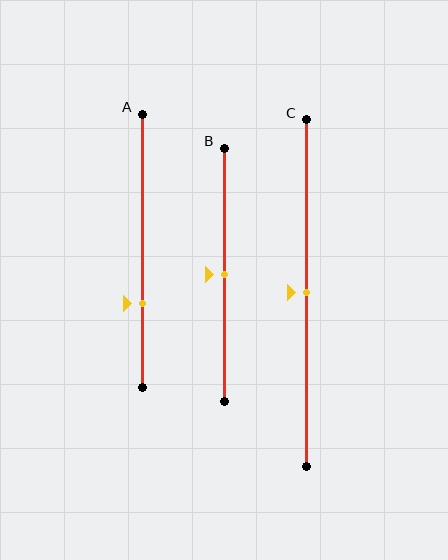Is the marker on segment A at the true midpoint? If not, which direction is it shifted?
No, the marker on segment A is shifted downward by about 19% of the segment length.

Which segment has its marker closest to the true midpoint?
Segment B has its marker closest to the true midpoint.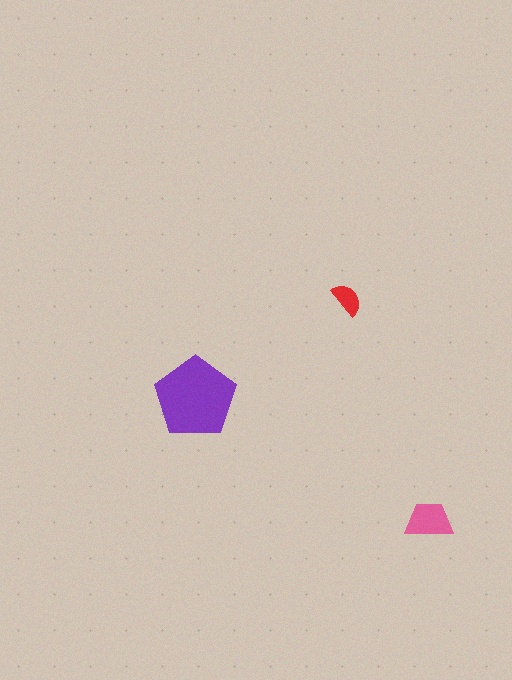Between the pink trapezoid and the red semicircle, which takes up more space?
The pink trapezoid.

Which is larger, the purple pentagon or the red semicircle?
The purple pentagon.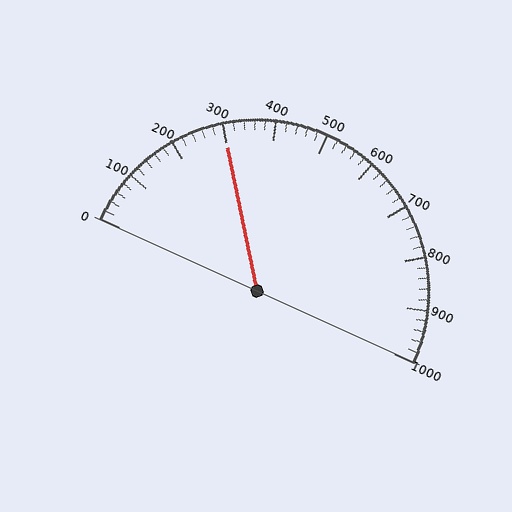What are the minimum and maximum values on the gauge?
The gauge ranges from 0 to 1000.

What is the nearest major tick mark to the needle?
The nearest major tick mark is 300.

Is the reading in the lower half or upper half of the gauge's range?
The reading is in the lower half of the range (0 to 1000).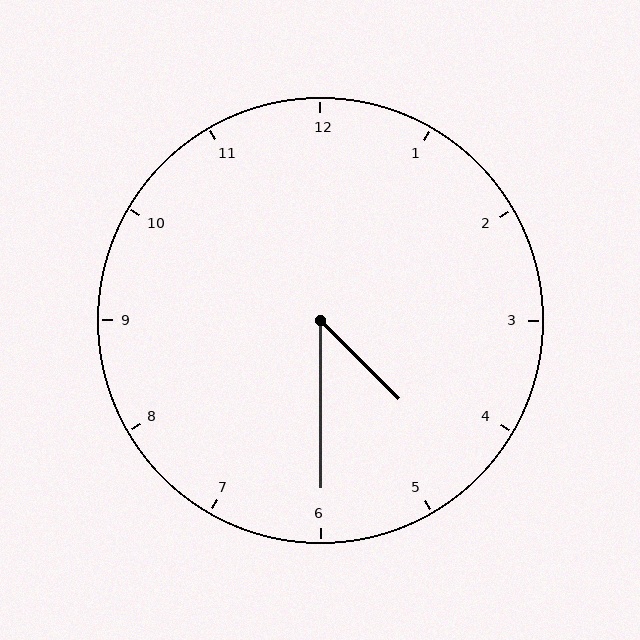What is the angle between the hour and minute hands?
Approximately 45 degrees.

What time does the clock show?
4:30.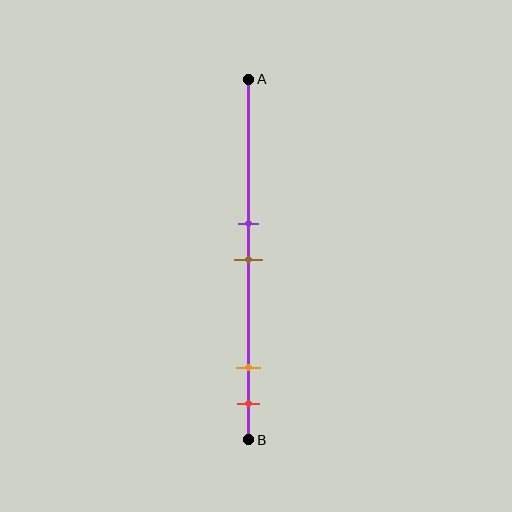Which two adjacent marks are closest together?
The purple and brown marks are the closest adjacent pair.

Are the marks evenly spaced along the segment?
No, the marks are not evenly spaced.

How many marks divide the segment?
There are 4 marks dividing the segment.